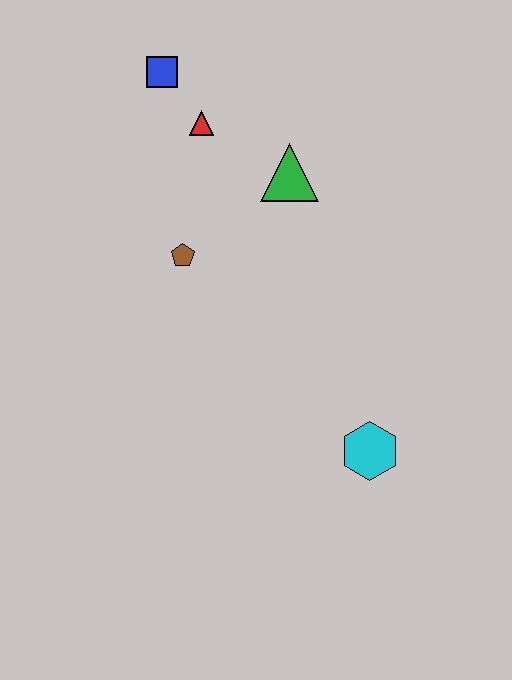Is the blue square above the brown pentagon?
Yes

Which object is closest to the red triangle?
The blue square is closest to the red triangle.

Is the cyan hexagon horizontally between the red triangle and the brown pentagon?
No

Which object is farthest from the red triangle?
The cyan hexagon is farthest from the red triangle.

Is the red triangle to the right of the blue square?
Yes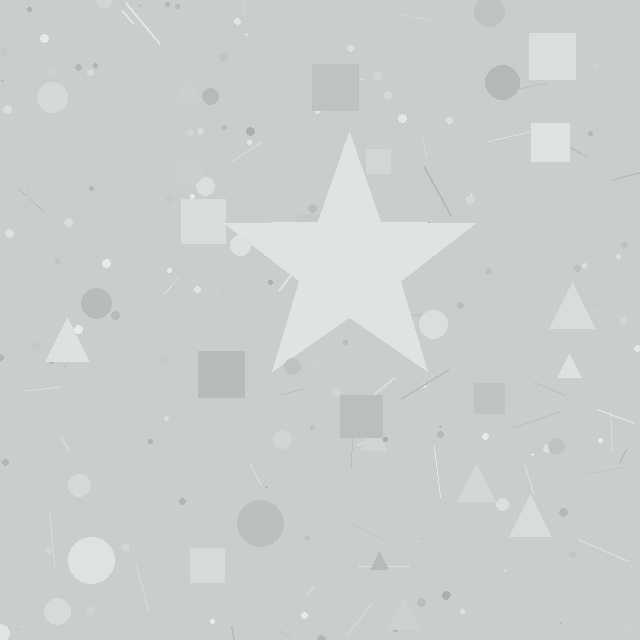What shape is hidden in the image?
A star is hidden in the image.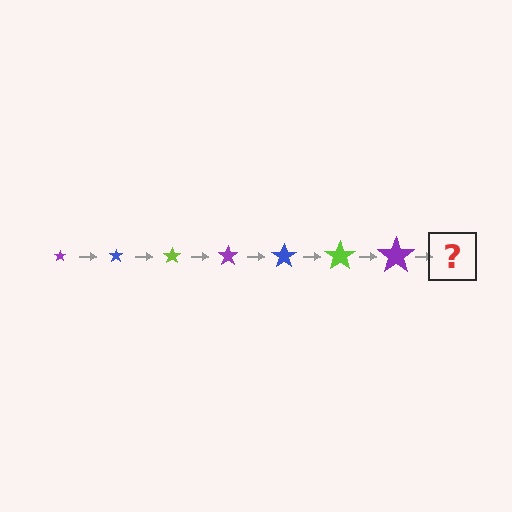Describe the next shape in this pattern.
It should be a blue star, larger than the previous one.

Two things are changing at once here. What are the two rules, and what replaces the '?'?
The two rules are that the star grows larger each step and the color cycles through purple, blue, and lime. The '?' should be a blue star, larger than the previous one.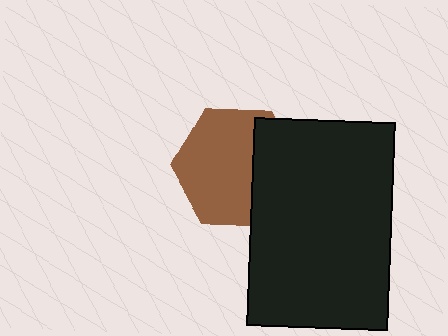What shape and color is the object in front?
The object in front is a black rectangle.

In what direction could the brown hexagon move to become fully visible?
The brown hexagon could move left. That would shift it out from behind the black rectangle entirely.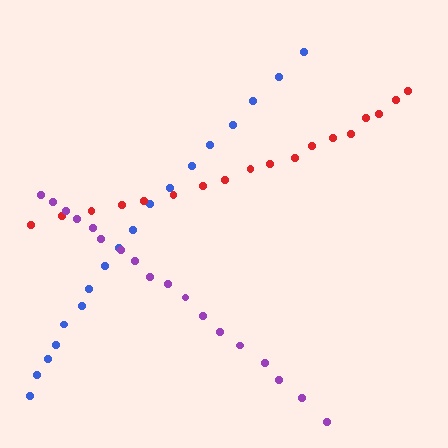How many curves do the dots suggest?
There are 3 distinct paths.